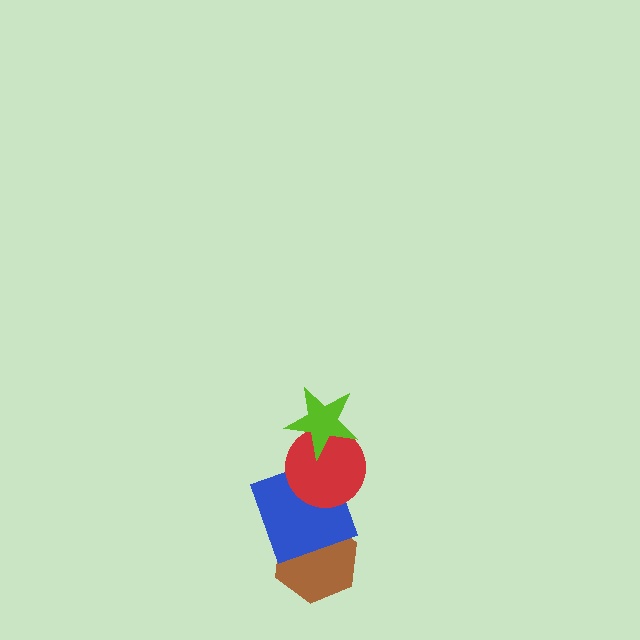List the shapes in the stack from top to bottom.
From top to bottom: the lime star, the red circle, the blue square, the brown hexagon.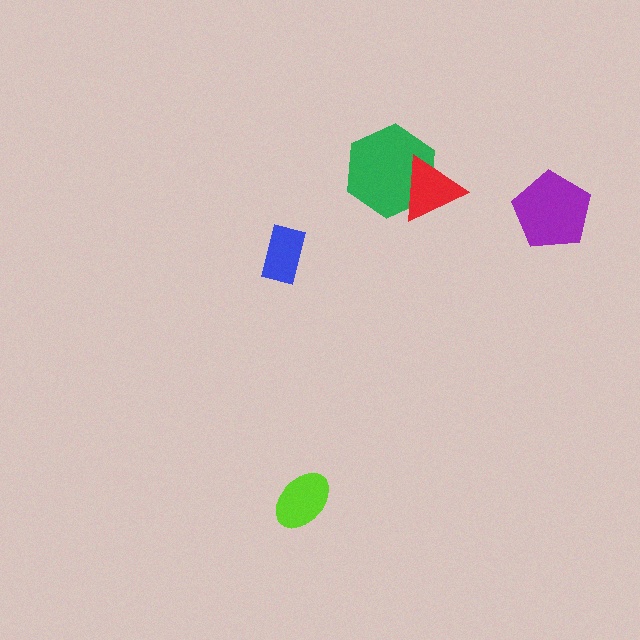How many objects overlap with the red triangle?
1 object overlaps with the red triangle.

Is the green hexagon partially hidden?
Yes, it is partially covered by another shape.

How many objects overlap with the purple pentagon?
0 objects overlap with the purple pentagon.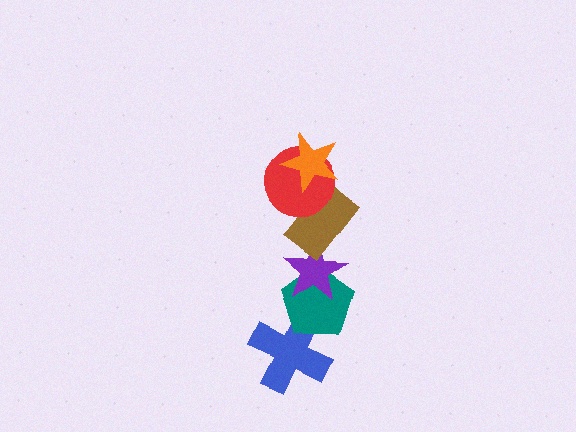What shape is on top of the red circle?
The orange star is on top of the red circle.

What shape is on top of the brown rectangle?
The red circle is on top of the brown rectangle.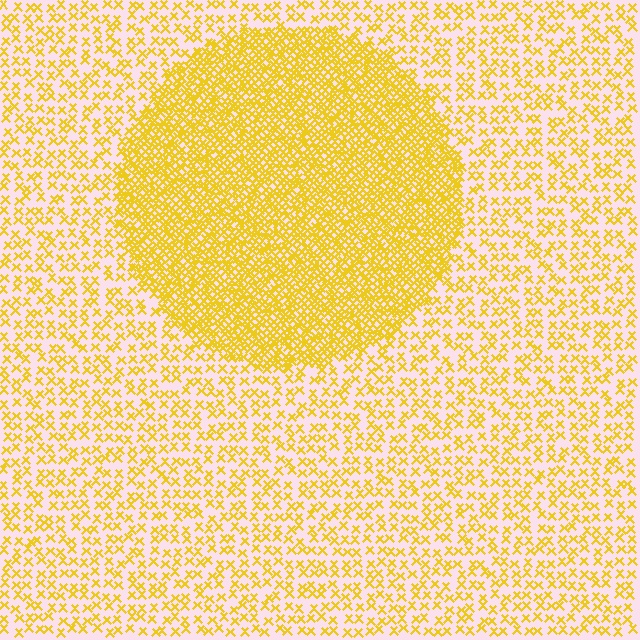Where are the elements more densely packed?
The elements are more densely packed inside the circle boundary.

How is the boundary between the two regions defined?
The boundary is defined by a change in element density (approximately 2.7x ratio). All elements are the same color, size, and shape.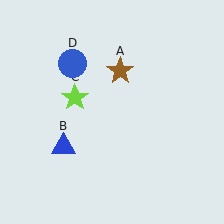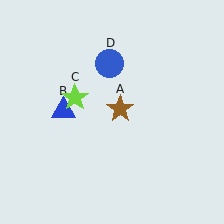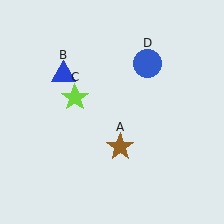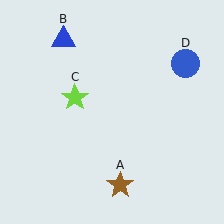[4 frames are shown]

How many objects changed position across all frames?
3 objects changed position: brown star (object A), blue triangle (object B), blue circle (object D).